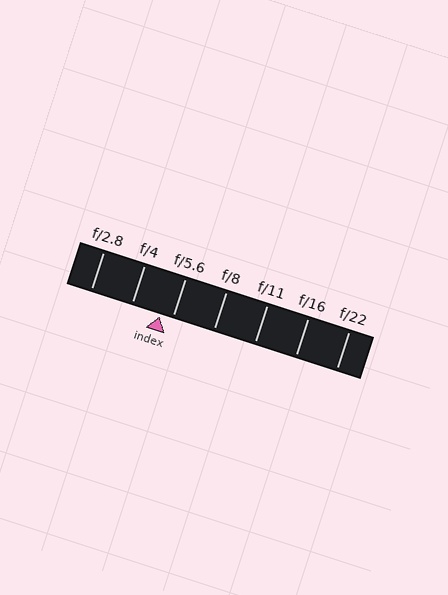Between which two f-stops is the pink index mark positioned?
The index mark is between f/4 and f/5.6.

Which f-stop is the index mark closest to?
The index mark is closest to f/5.6.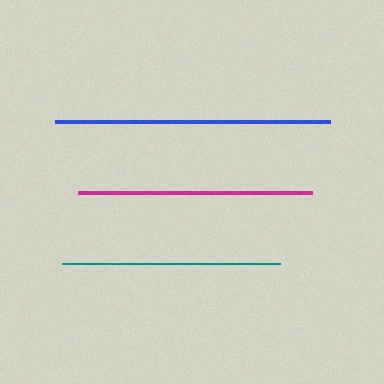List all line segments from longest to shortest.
From longest to shortest: blue, magenta, teal.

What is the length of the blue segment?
The blue segment is approximately 275 pixels long.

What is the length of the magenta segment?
The magenta segment is approximately 234 pixels long.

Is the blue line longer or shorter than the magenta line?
The blue line is longer than the magenta line.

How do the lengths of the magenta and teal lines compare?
The magenta and teal lines are approximately the same length.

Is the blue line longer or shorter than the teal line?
The blue line is longer than the teal line.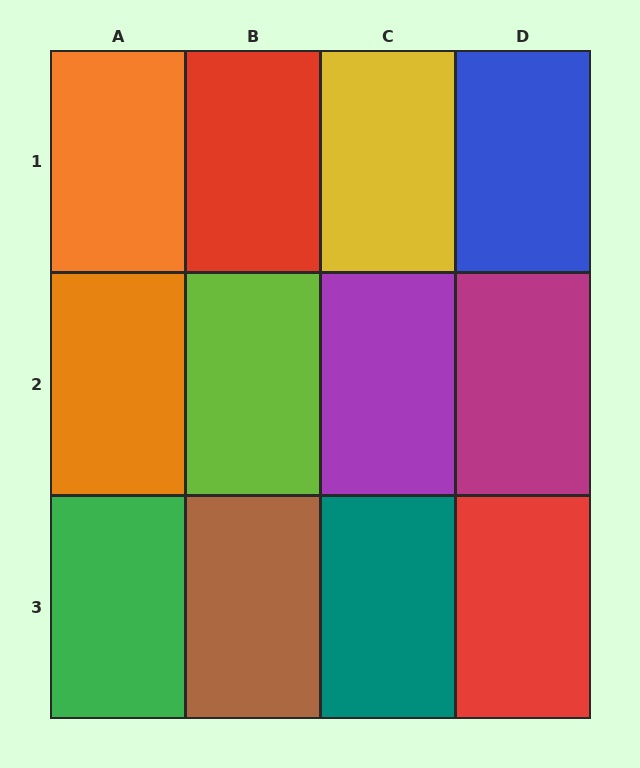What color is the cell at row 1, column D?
Blue.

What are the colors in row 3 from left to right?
Green, brown, teal, red.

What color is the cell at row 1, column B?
Red.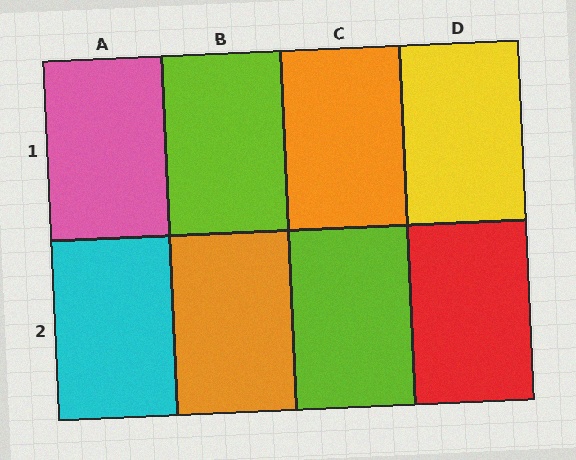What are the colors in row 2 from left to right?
Cyan, orange, lime, red.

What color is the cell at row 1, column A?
Pink.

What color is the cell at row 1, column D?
Yellow.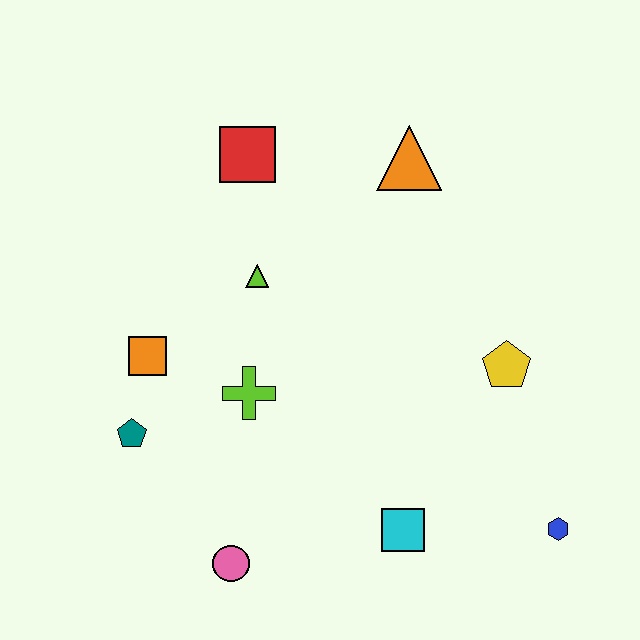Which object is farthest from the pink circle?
The orange triangle is farthest from the pink circle.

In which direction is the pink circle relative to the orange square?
The pink circle is below the orange square.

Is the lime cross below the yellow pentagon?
Yes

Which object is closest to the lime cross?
The orange square is closest to the lime cross.